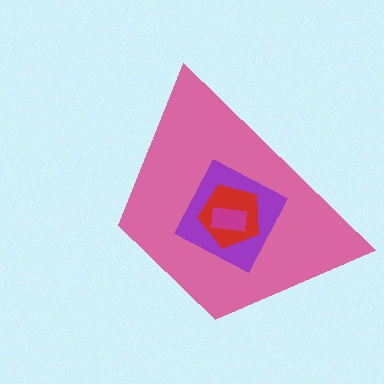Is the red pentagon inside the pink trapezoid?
Yes.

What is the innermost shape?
The magenta rectangle.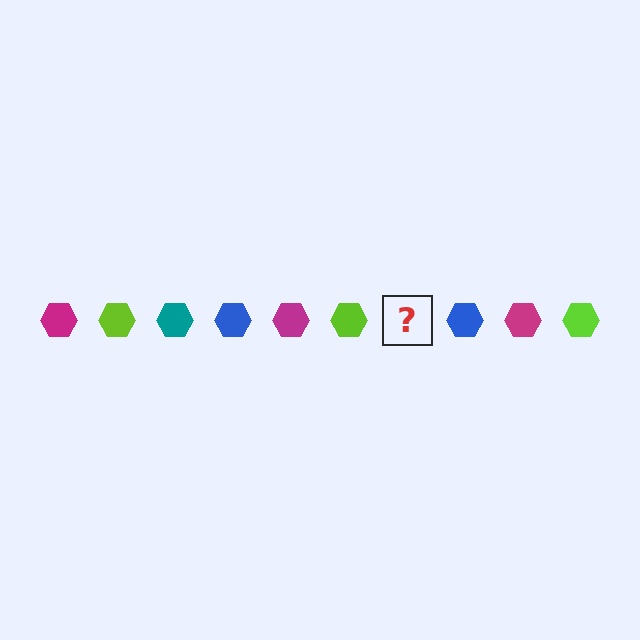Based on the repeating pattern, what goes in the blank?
The blank should be a teal hexagon.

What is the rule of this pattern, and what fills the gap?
The rule is that the pattern cycles through magenta, lime, teal, blue hexagons. The gap should be filled with a teal hexagon.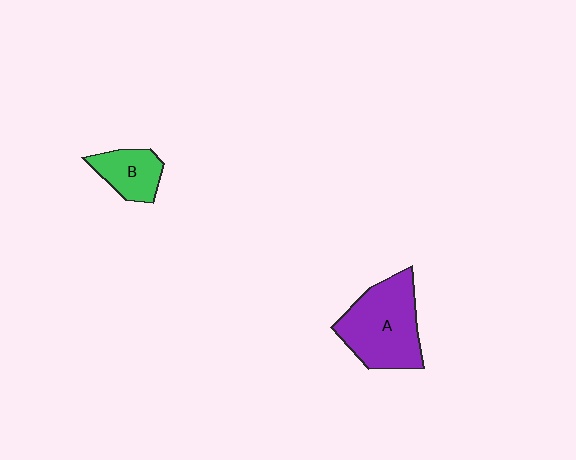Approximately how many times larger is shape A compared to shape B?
Approximately 2.1 times.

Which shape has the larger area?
Shape A (purple).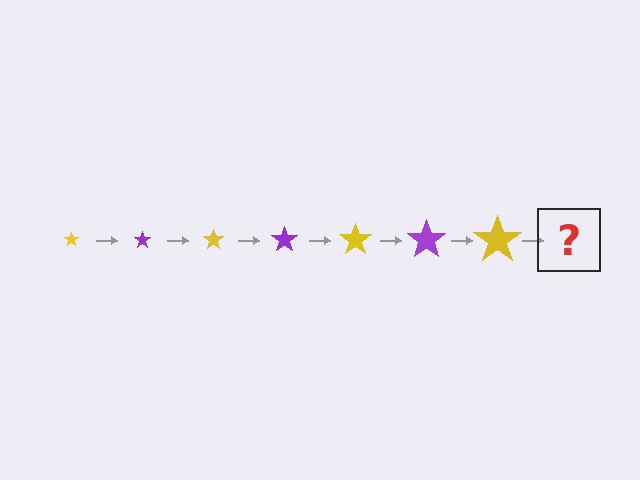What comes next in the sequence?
The next element should be a purple star, larger than the previous one.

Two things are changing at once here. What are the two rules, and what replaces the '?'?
The two rules are that the star grows larger each step and the color cycles through yellow and purple. The '?' should be a purple star, larger than the previous one.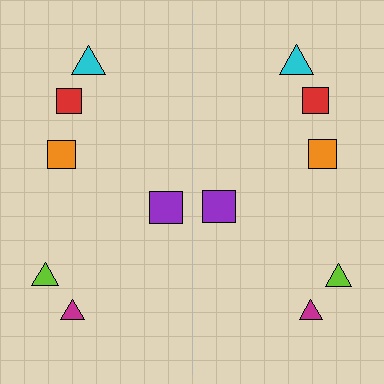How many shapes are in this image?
There are 12 shapes in this image.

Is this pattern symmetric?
Yes, this pattern has bilateral (reflection) symmetry.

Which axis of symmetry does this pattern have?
The pattern has a vertical axis of symmetry running through the center of the image.